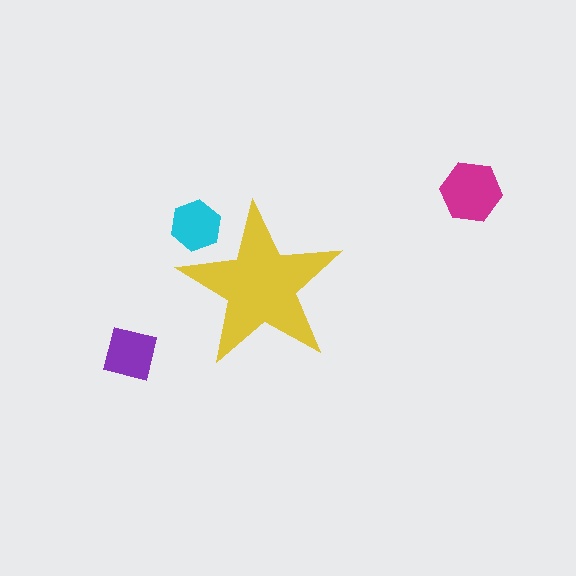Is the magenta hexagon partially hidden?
No, the magenta hexagon is fully visible.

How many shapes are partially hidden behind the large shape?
1 shape is partially hidden.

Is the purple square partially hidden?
No, the purple square is fully visible.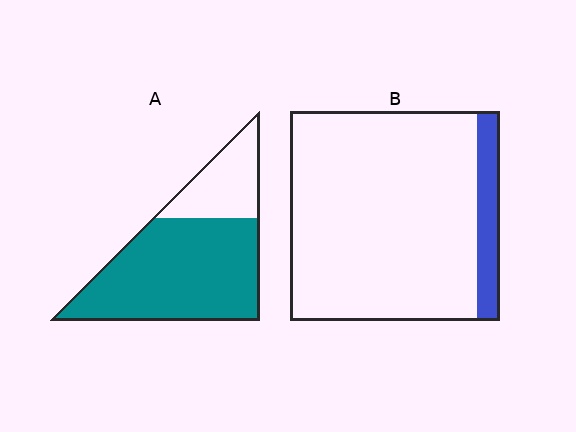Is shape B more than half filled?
No.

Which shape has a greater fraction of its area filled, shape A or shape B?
Shape A.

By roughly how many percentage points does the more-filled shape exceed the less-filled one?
By roughly 65 percentage points (A over B).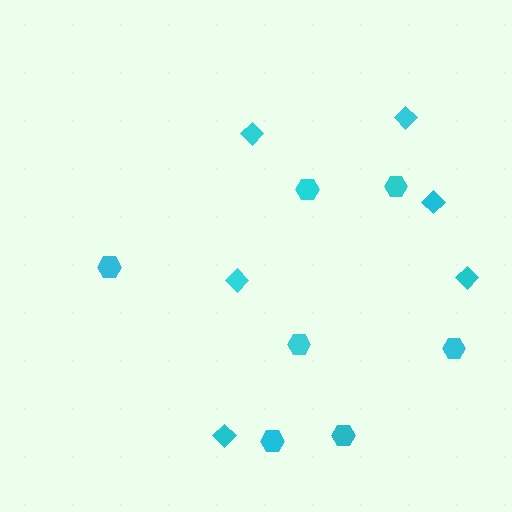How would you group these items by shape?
There are 2 groups: one group of diamonds (6) and one group of hexagons (7).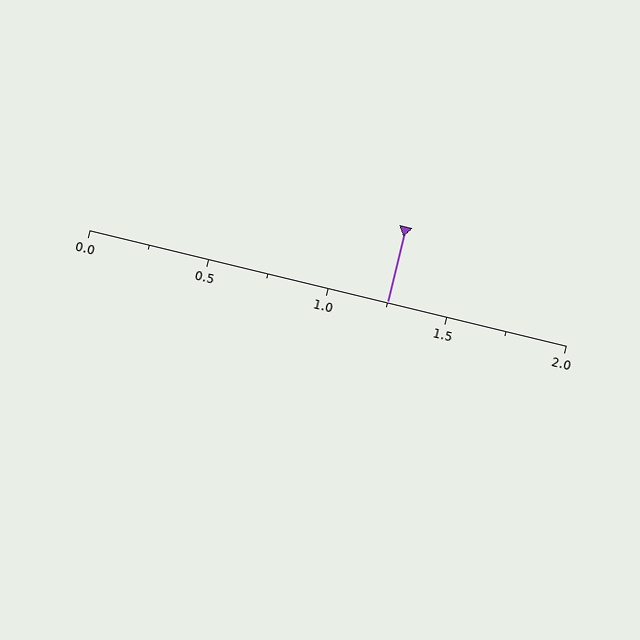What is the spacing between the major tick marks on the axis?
The major ticks are spaced 0.5 apart.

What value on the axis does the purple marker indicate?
The marker indicates approximately 1.25.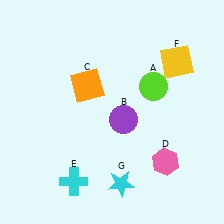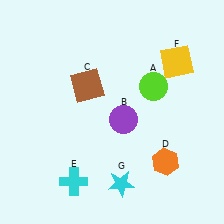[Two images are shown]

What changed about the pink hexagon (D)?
In Image 1, D is pink. In Image 2, it changed to orange.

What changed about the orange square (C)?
In Image 1, C is orange. In Image 2, it changed to brown.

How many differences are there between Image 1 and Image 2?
There are 2 differences between the two images.